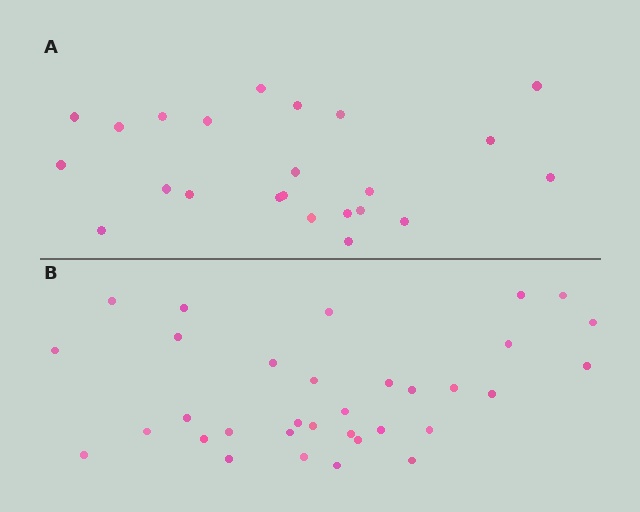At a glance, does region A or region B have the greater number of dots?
Region B (the bottom region) has more dots.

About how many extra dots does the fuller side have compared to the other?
Region B has roughly 10 or so more dots than region A.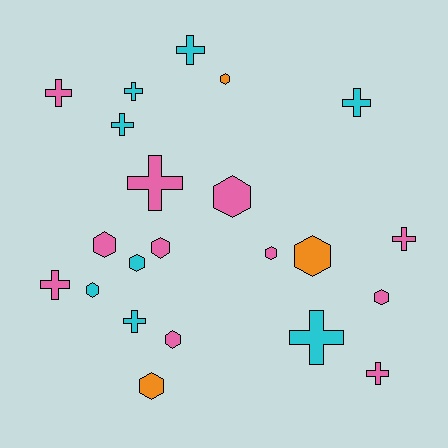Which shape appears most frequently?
Cross, with 11 objects.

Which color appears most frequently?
Pink, with 11 objects.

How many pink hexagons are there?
There are 6 pink hexagons.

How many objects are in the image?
There are 22 objects.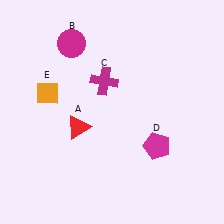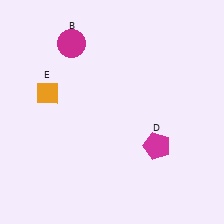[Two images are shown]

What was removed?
The magenta cross (C), the red triangle (A) were removed in Image 2.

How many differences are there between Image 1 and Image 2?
There are 2 differences between the two images.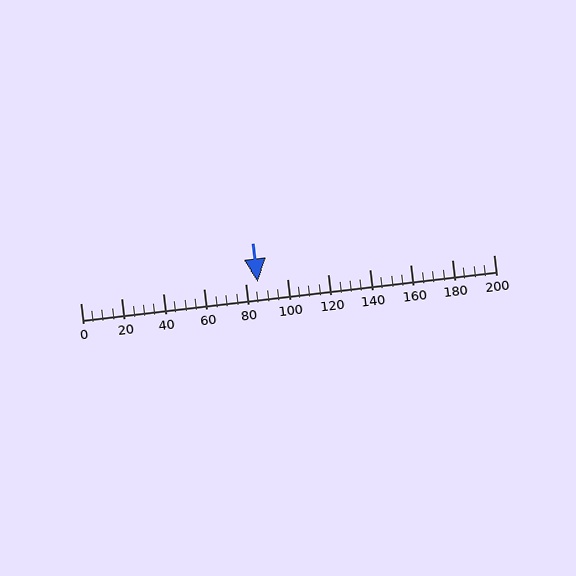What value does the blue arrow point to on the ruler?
The blue arrow points to approximately 86.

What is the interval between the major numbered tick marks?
The major tick marks are spaced 20 units apart.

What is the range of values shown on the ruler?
The ruler shows values from 0 to 200.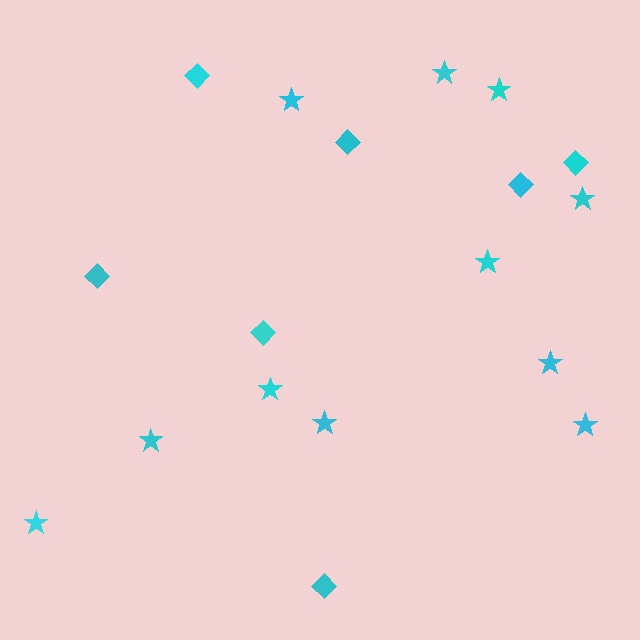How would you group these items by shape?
There are 2 groups: one group of stars (11) and one group of diamonds (7).